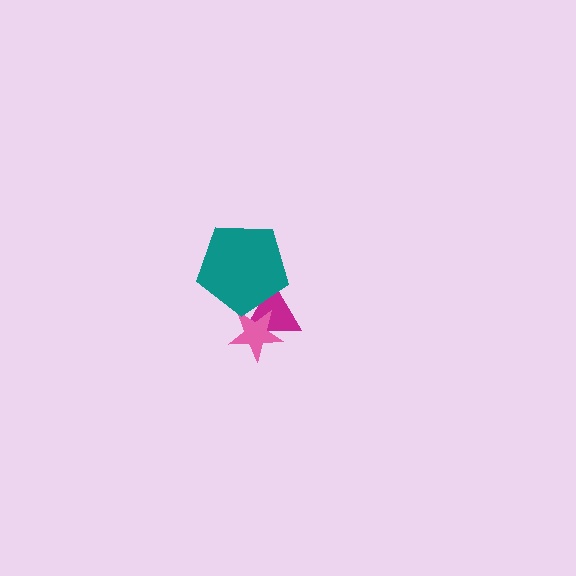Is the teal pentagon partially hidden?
No, no other shape covers it.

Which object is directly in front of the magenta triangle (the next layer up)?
The pink star is directly in front of the magenta triangle.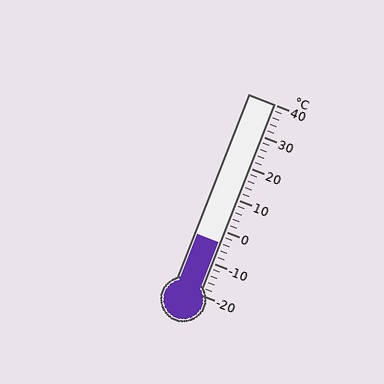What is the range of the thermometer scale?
The thermometer scale ranges from -20°C to 40°C.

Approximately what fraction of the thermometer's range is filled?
The thermometer is filled to approximately 25% of its range.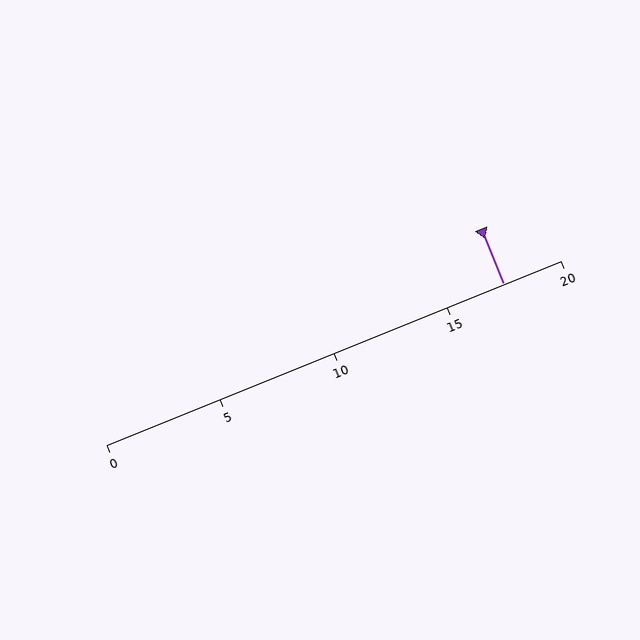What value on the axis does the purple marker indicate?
The marker indicates approximately 17.5.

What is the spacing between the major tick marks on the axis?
The major ticks are spaced 5 apart.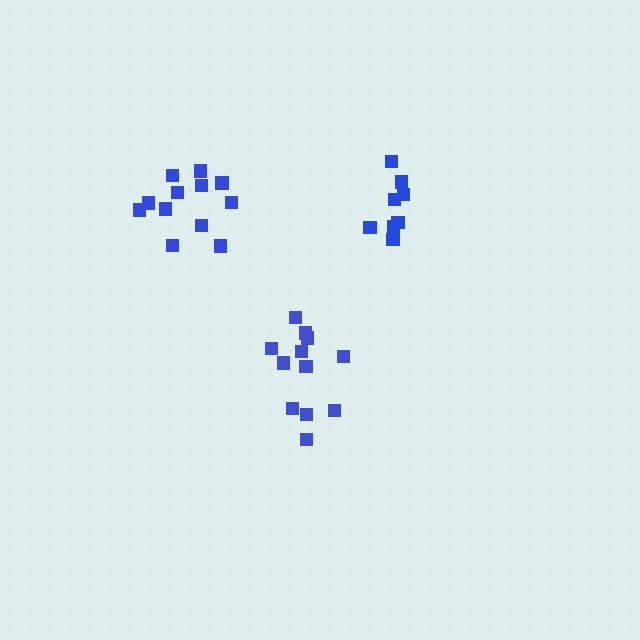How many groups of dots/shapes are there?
There are 3 groups.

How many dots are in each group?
Group 1: 8 dots, Group 2: 12 dots, Group 3: 12 dots (32 total).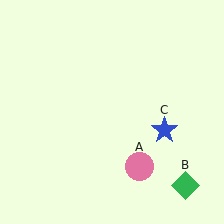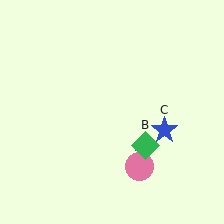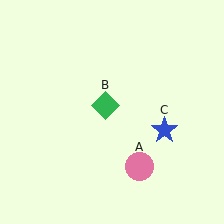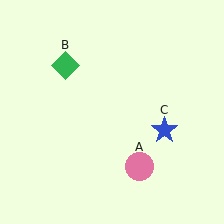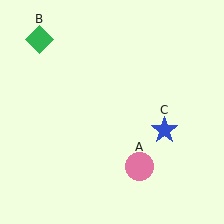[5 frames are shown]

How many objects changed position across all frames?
1 object changed position: green diamond (object B).